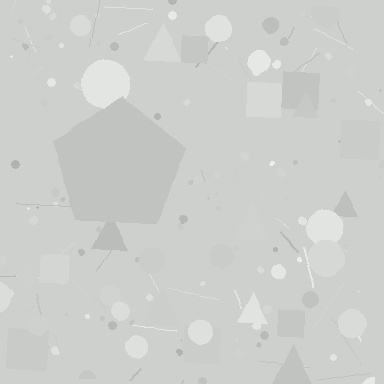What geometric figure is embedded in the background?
A pentagon is embedded in the background.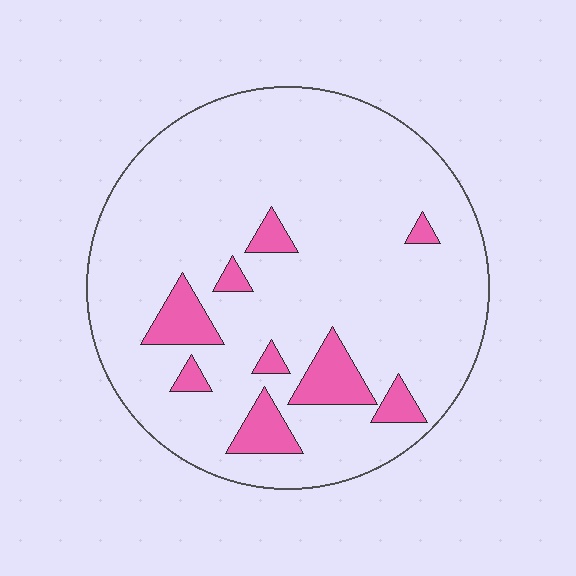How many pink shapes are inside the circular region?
9.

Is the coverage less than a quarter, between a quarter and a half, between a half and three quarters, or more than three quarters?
Less than a quarter.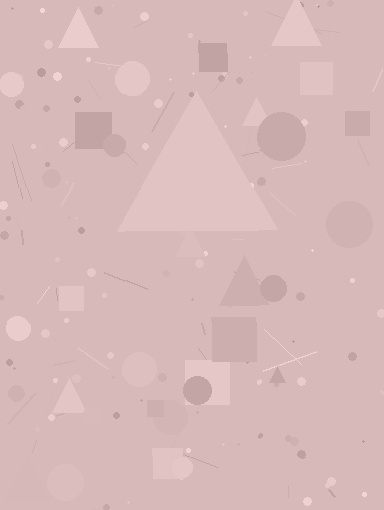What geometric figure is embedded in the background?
A triangle is embedded in the background.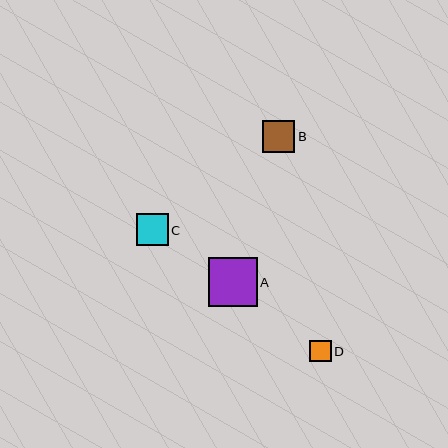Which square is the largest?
Square A is the largest with a size of approximately 49 pixels.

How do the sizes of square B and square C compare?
Square B and square C are approximately the same size.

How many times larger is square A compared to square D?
Square A is approximately 2.2 times the size of square D.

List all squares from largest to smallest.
From largest to smallest: A, B, C, D.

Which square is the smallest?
Square D is the smallest with a size of approximately 22 pixels.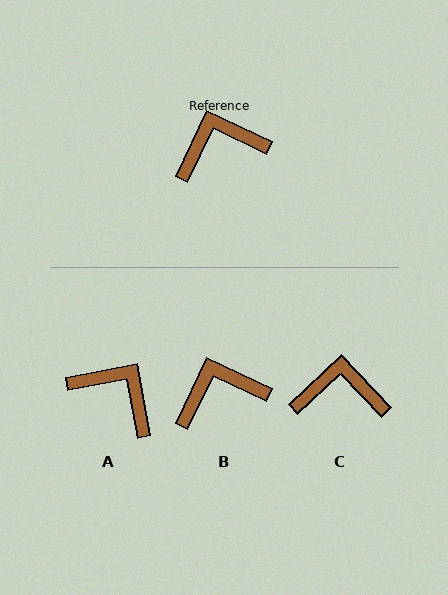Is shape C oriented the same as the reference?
No, it is off by about 21 degrees.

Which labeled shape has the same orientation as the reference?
B.